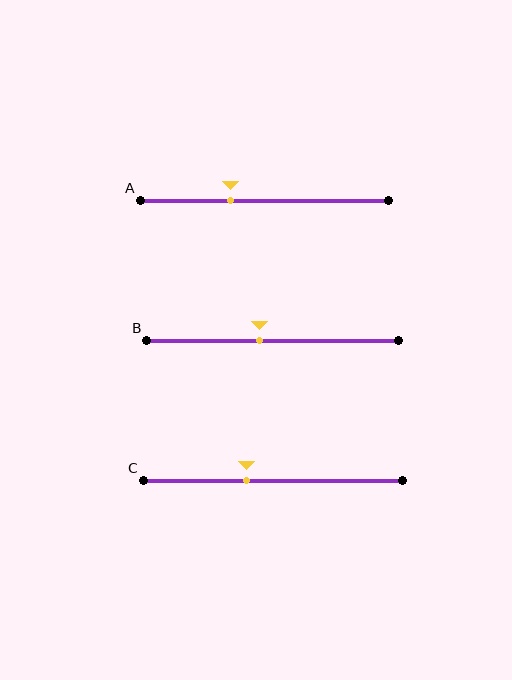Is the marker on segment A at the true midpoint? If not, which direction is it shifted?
No, the marker on segment A is shifted to the left by about 14% of the segment length.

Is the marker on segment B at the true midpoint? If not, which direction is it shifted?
No, the marker on segment B is shifted to the left by about 5% of the segment length.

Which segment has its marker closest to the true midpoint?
Segment B has its marker closest to the true midpoint.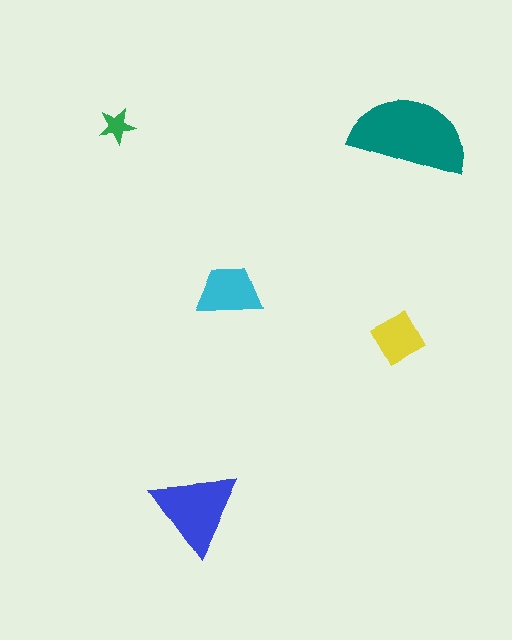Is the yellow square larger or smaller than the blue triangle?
Smaller.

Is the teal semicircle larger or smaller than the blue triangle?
Larger.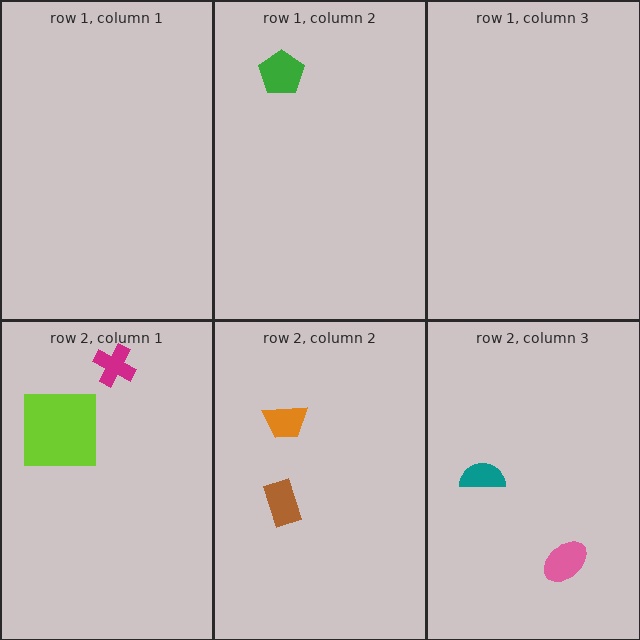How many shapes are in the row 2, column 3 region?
2.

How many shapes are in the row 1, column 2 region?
1.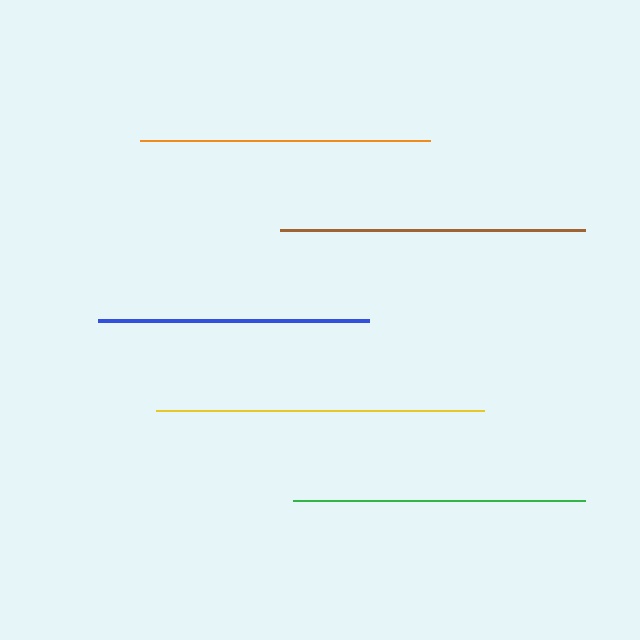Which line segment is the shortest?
The blue line is the shortest at approximately 271 pixels.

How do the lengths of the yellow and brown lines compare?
The yellow and brown lines are approximately the same length.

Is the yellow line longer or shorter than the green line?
The yellow line is longer than the green line.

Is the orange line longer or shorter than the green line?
The green line is longer than the orange line.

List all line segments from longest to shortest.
From longest to shortest: yellow, brown, green, orange, blue.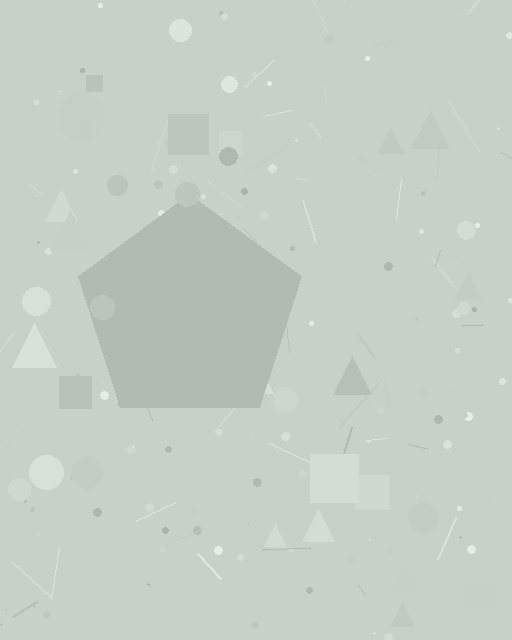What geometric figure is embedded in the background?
A pentagon is embedded in the background.